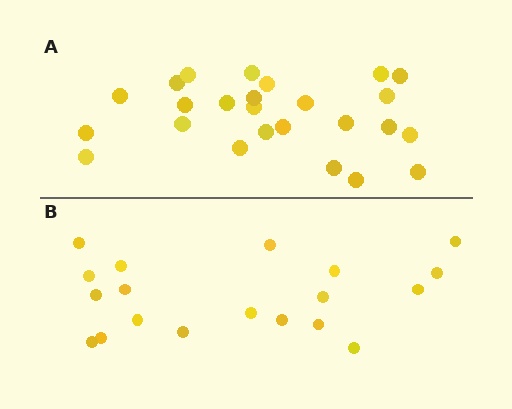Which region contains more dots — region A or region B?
Region A (the top region) has more dots.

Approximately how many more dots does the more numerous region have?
Region A has about 6 more dots than region B.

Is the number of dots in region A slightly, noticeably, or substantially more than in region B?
Region A has noticeably more, but not dramatically so. The ratio is roughly 1.3 to 1.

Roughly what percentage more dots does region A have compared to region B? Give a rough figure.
About 30% more.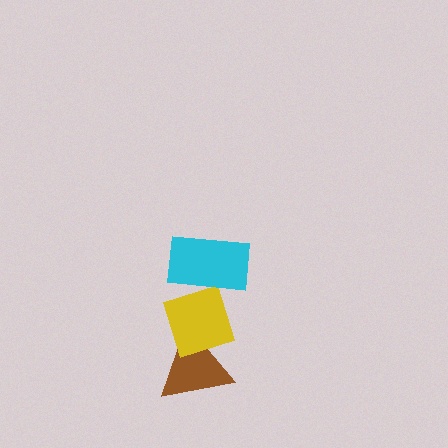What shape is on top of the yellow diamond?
The cyan rectangle is on top of the yellow diamond.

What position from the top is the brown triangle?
The brown triangle is 3rd from the top.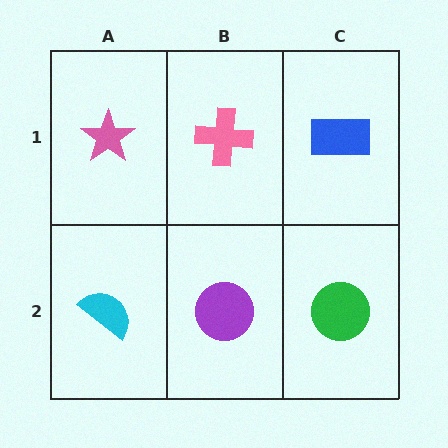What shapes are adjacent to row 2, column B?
A pink cross (row 1, column B), a cyan semicircle (row 2, column A), a green circle (row 2, column C).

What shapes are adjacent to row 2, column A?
A pink star (row 1, column A), a purple circle (row 2, column B).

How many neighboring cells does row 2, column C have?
2.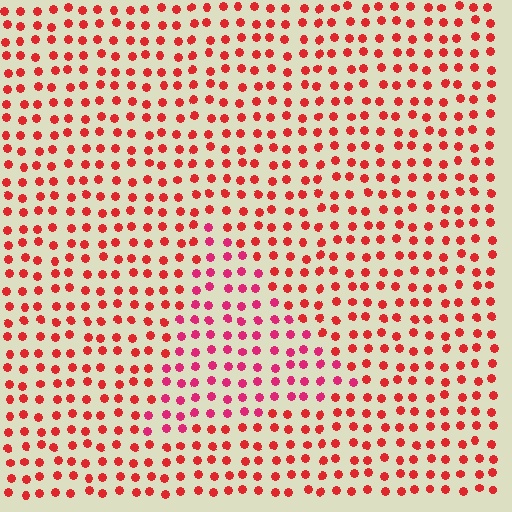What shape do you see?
I see a triangle.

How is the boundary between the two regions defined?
The boundary is defined purely by a slight shift in hue (about 24 degrees). Spacing, size, and orientation are identical on both sides.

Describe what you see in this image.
The image is filled with small red elements in a uniform arrangement. A triangle-shaped region is visible where the elements are tinted to a slightly different hue, forming a subtle color boundary.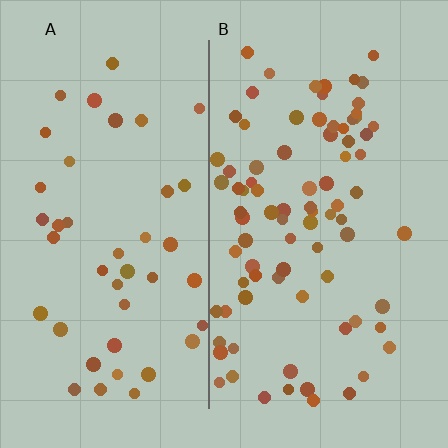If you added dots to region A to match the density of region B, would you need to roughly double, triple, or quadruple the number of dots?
Approximately double.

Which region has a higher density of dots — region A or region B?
B (the right).